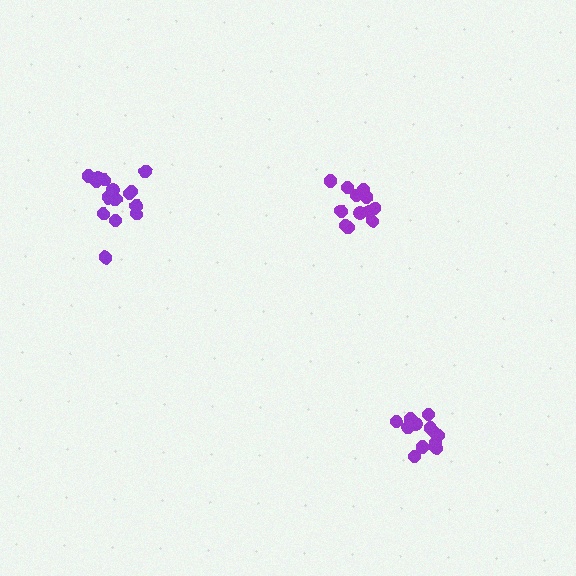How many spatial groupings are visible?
There are 3 spatial groupings.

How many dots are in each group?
Group 1: 12 dots, Group 2: 15 dots, Group 3: 12 dots (39 total).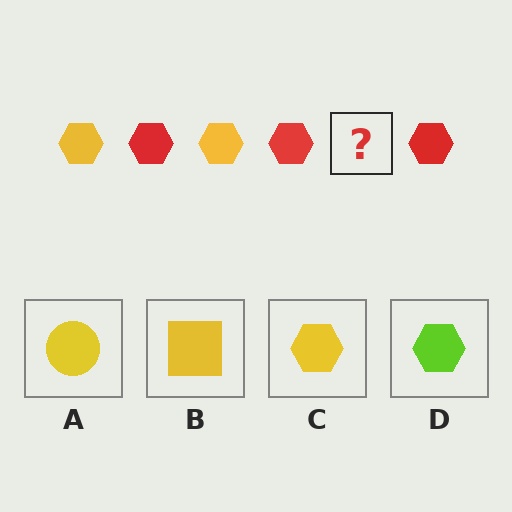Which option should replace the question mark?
Option C.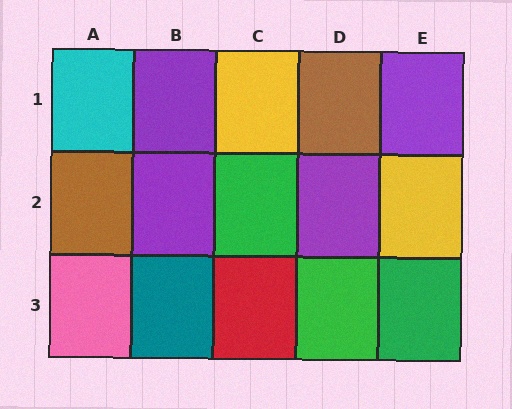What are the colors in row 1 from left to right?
Cyan, purple, yellow, brown, purple.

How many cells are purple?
4 cells are purple.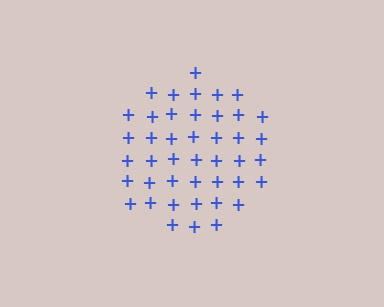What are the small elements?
The small elements are plus signs.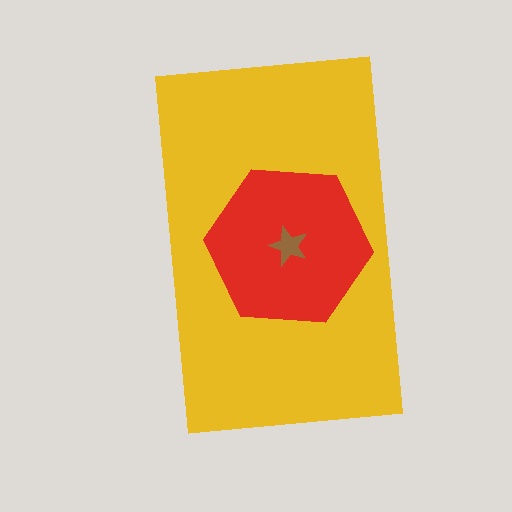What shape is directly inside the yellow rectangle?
The red hexagon.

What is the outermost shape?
The yellow rectangle.